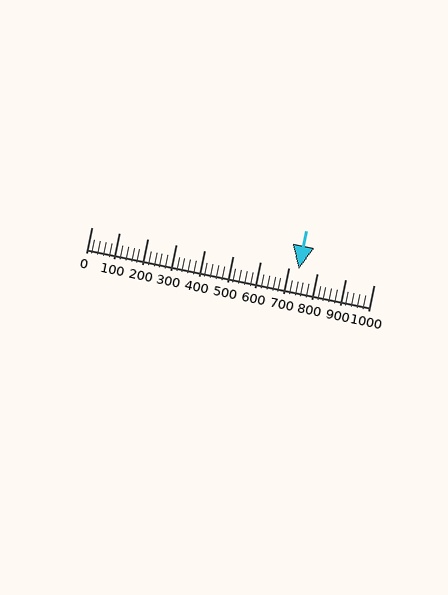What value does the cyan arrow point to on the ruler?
The cyan arrow points to approximately 736.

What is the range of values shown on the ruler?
The ruler shows values from 0 to 1000.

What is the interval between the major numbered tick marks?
The major tick marks are spaced 100 units apart.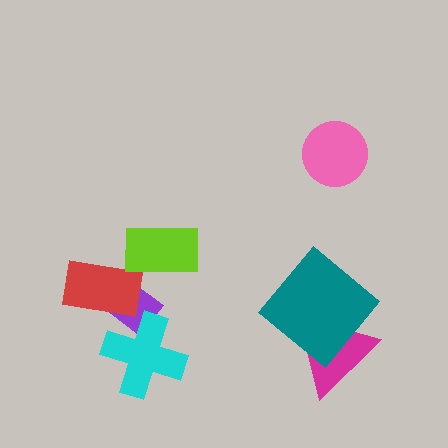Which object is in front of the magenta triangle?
The teal diamond is in front of the magenta triangle.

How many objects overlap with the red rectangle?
1 object overlaps with the red rectangle.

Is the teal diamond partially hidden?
No, no other shape covers it.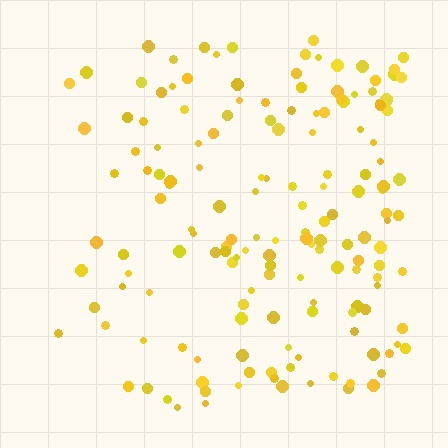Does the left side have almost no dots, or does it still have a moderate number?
Still a moderate number, just noticeably fewer than the right.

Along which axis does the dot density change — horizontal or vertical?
Horizontal.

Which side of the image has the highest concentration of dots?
The right.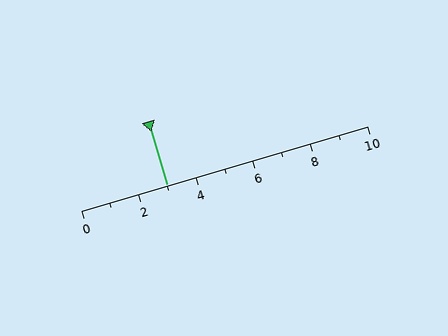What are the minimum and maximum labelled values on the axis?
The axis runs from 0 to 10.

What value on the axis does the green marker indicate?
The marker indicates approximately 3.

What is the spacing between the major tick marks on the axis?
The major ticks are spaced 2 apart.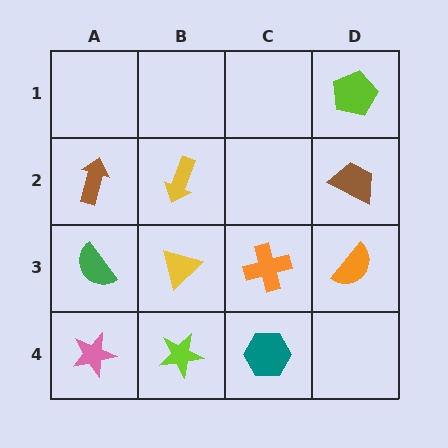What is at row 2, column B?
A yellow arrow.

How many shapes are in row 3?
4 shapes.